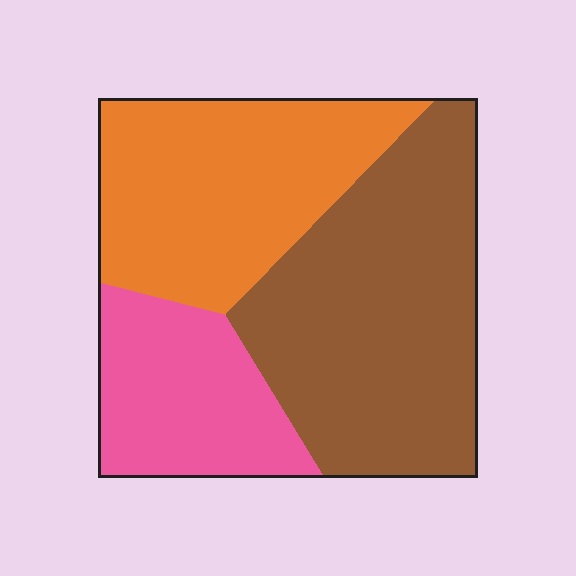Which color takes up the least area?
Pink, at roughly 20%.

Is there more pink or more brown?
Brown.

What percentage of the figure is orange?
Orange covers 34% of the figure.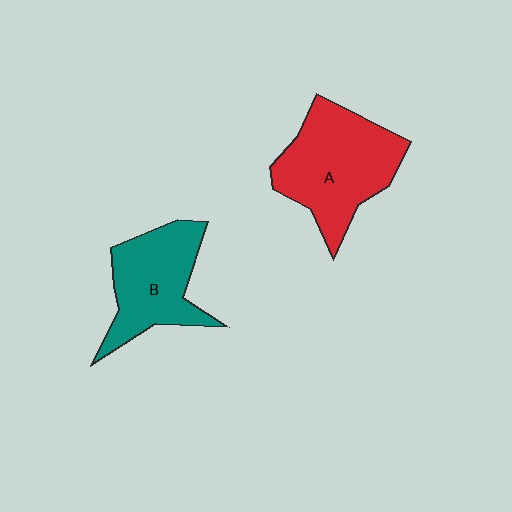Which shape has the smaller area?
Shape B (teal).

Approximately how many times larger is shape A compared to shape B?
Approximately 1.3 times.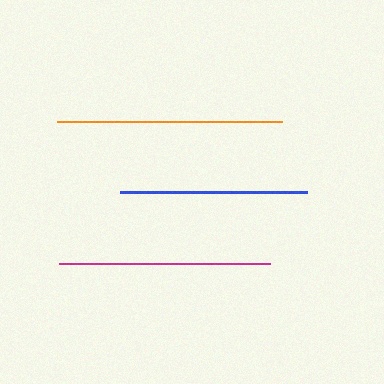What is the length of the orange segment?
The orange segment is approximately 224 pixels long.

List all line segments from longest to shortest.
From longest to shortest: orange, magenta, blue.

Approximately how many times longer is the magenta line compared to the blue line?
The magenta line is approximately 1.1 times the length of the blue line.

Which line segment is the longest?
The orange line is the longest at approximately 224 pixels.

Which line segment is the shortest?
The blue line is the shortest at approximately 187 pixels.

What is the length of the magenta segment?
The magenta segment is approximately 212 pixels long.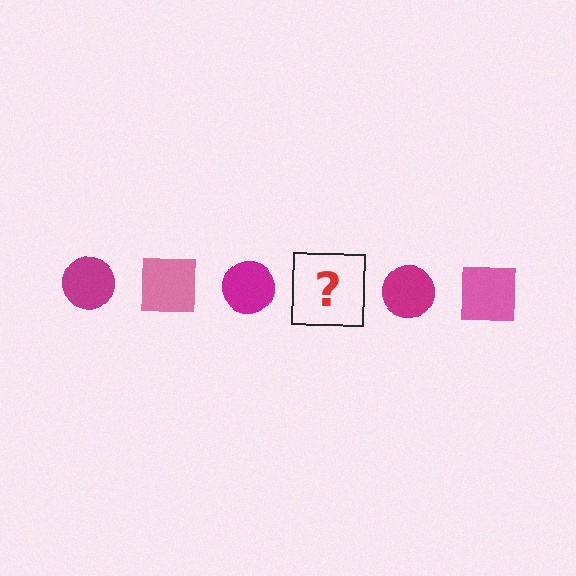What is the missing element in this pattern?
The missing element is a pink square.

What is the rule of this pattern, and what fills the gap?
The rule is that the pattern alternates between magenta circle and pink square. The gap should be filled with a pink square.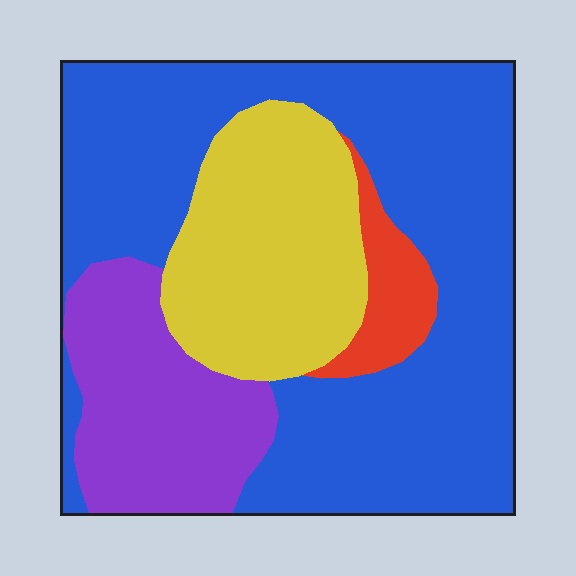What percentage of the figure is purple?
Purple covers 18% of the figure.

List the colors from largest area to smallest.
From largest to smallest: blue, yellow, purple, red.